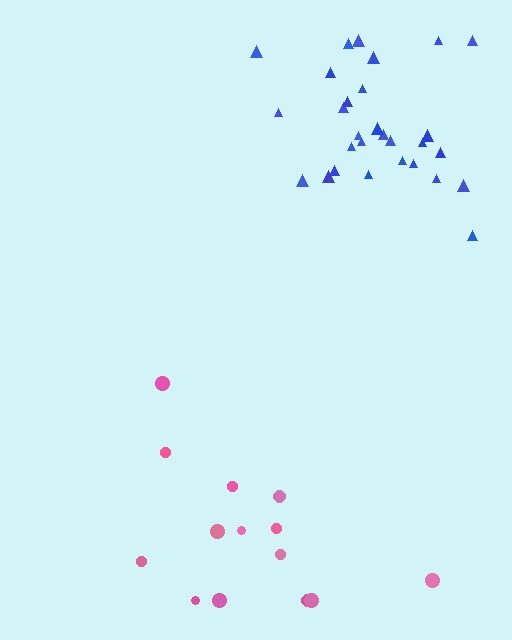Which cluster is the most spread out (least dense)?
Pink.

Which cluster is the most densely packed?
Blue.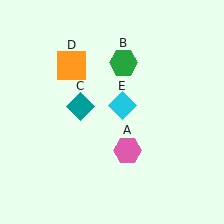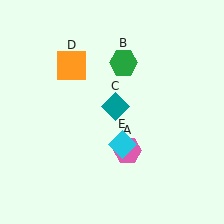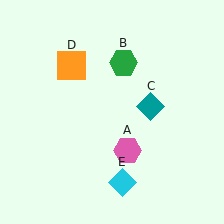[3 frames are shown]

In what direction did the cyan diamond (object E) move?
The cyan diamond (object E) moved down.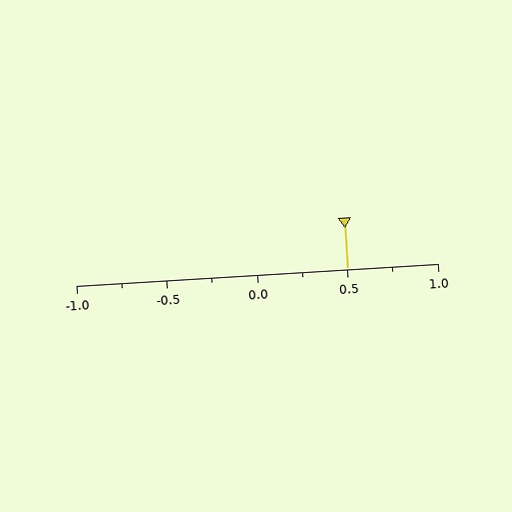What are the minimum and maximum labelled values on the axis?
The axis runs from -1.0 to 1.0.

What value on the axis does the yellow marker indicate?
The marker indicates approximately 0.5.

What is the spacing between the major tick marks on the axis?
The major ticks are spaced 0.5 apart.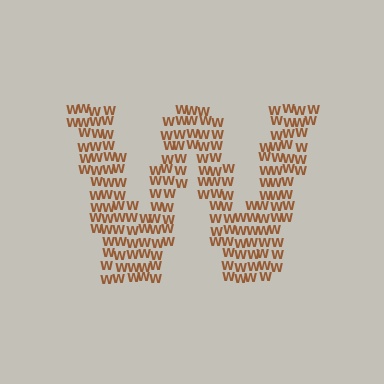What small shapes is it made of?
It is made of small letter W's.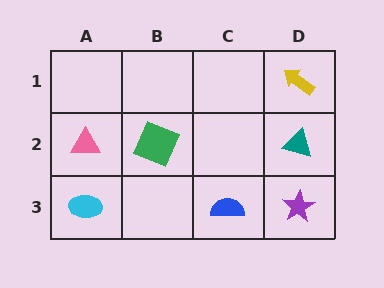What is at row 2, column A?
A pink triangle.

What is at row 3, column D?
A purple star.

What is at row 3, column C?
A blue semicircle.